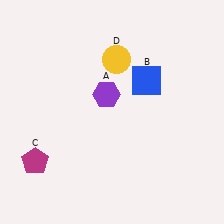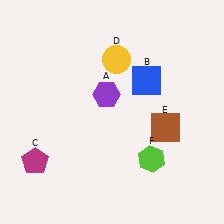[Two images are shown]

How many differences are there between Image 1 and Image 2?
There are 2 differences between the two images.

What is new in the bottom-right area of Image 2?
A lime hexagon (F) was added in the bottom-right area of Image 2.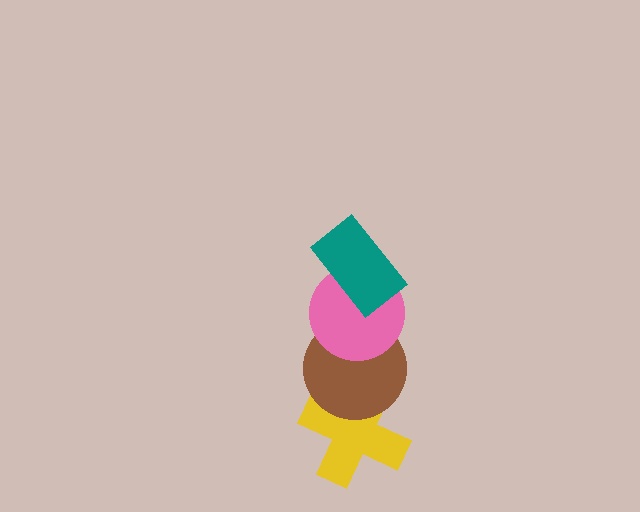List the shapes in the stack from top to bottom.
From top to bottom: the teal rectangle, the pink circle, the brown circle, the yellow cross.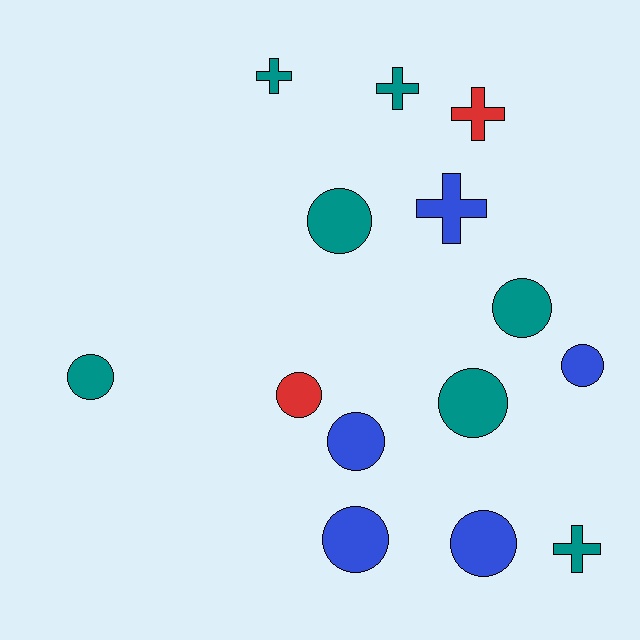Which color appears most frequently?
Teal, with 7 objects.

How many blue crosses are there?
There is 1 blue cross.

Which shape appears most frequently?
Circle, with 9 objects.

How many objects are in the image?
There are 14 objects.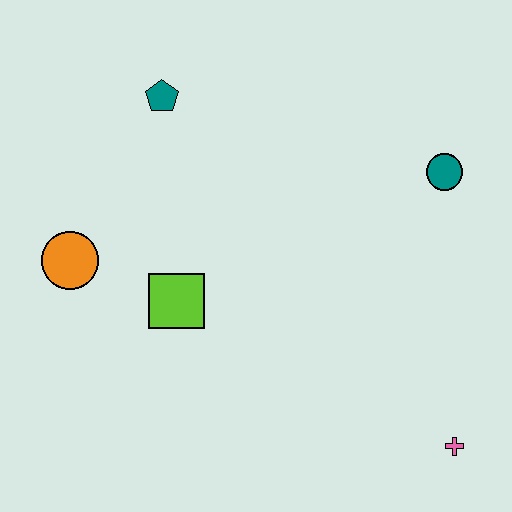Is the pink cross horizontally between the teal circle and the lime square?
No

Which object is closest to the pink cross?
The teal circle is closest to the pink cross.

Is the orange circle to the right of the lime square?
No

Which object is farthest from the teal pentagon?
The pink cross is farthest from the teal pentagon.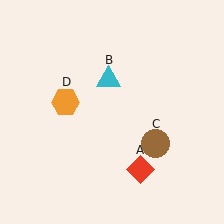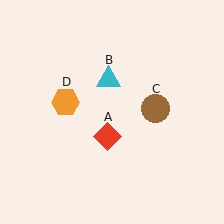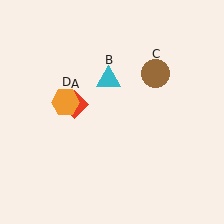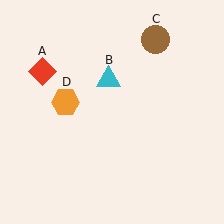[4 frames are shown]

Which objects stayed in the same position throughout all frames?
Cyan triangle (object B) and orange hexagon (object D) remained stationary.